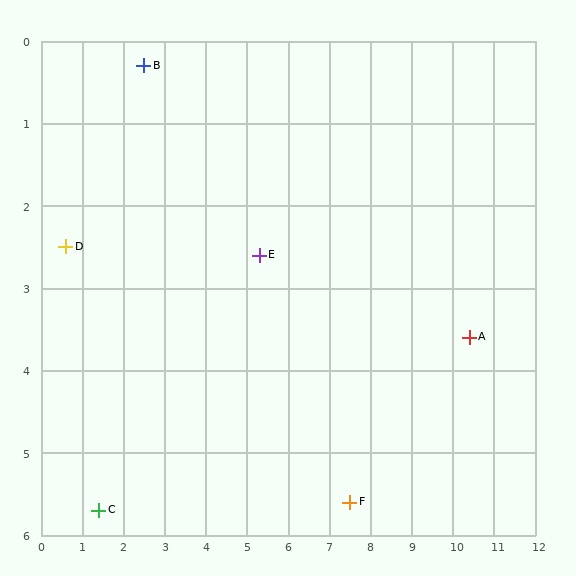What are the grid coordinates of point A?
Point A is at approximately (10.4, 3.6).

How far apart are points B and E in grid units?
Points B and E are about 3.6 grid units apart.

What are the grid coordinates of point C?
Point C is at approximately (1.4, 5.7).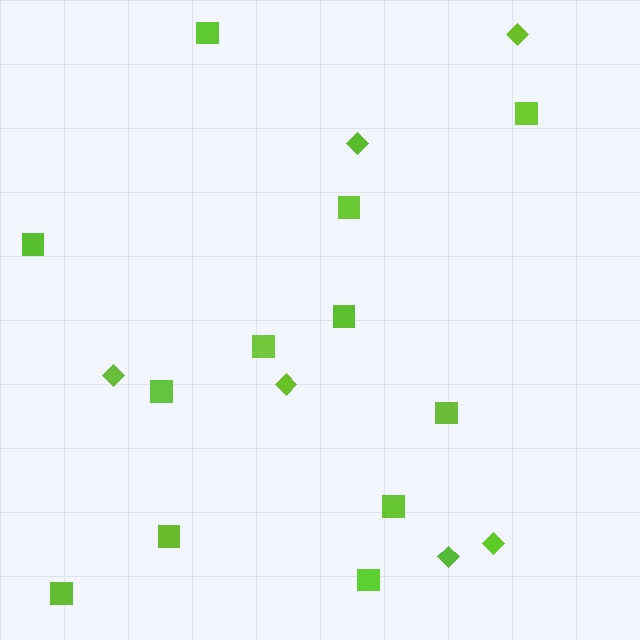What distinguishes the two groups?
There are 2 groups: one group of squares (12) and one group of diamonds (6).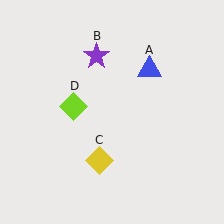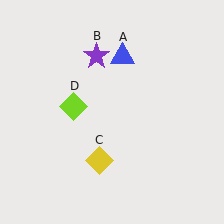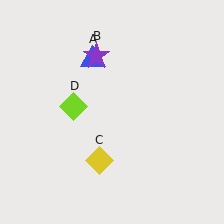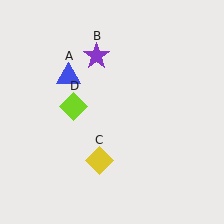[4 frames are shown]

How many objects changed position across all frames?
1 object changed position: blue triangle (object A).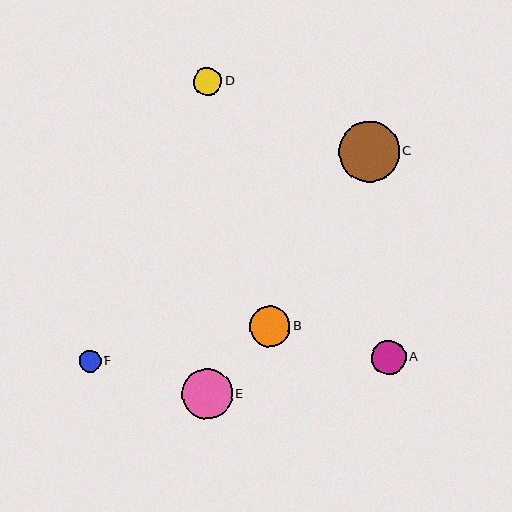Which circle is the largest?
Circle C is the largest with a size of approximately 61 pixels.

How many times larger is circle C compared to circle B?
Circle C is approximately 1.5 times the size of circle B.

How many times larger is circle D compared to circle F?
Circle D is approximately 1.3 times the size of circle F.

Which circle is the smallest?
Circle F is the smallest with a size of approximately 21 pixels.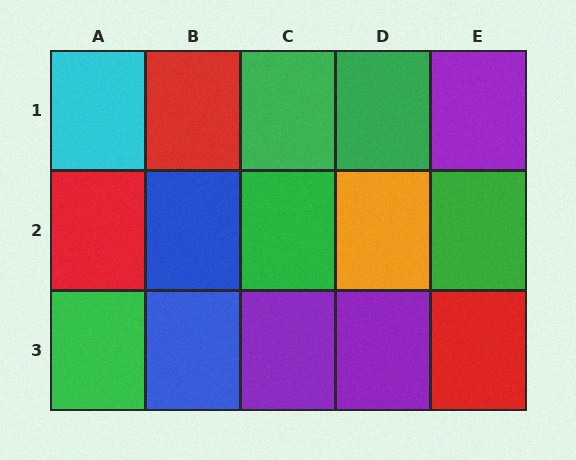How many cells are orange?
1 cell is orange.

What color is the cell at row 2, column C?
Green.